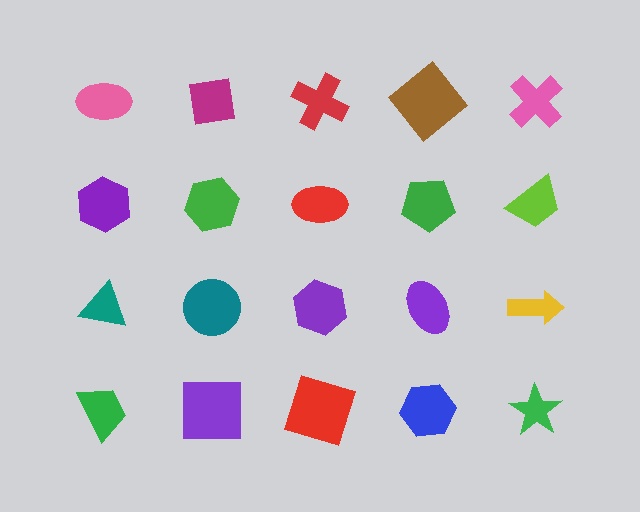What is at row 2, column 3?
A red ellipse.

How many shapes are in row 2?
5 shapes.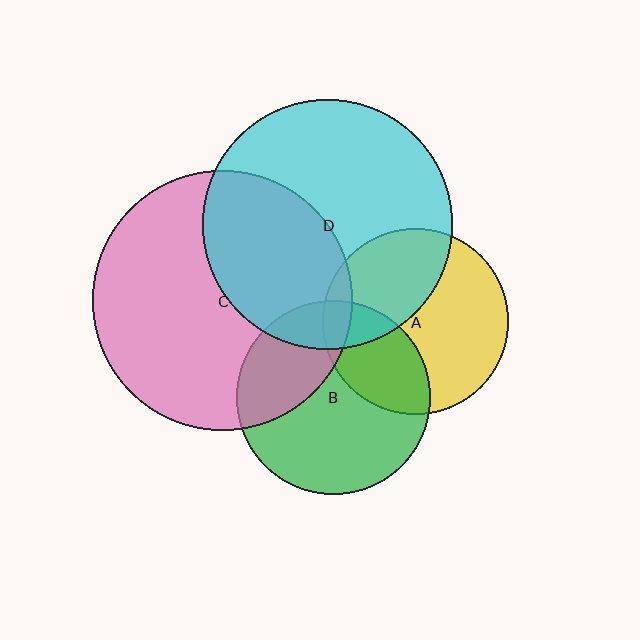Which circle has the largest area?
Circle C (pink).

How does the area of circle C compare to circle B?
Approximately 1.8 times.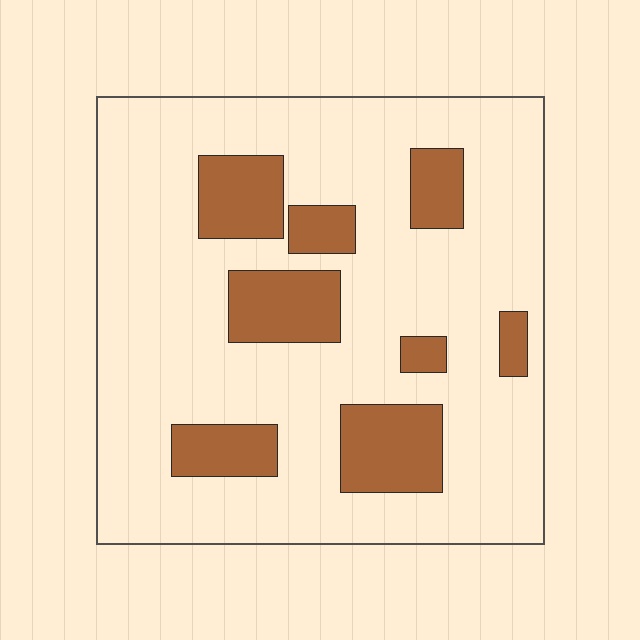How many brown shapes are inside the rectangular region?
8.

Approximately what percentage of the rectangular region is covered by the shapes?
Approximately 20%.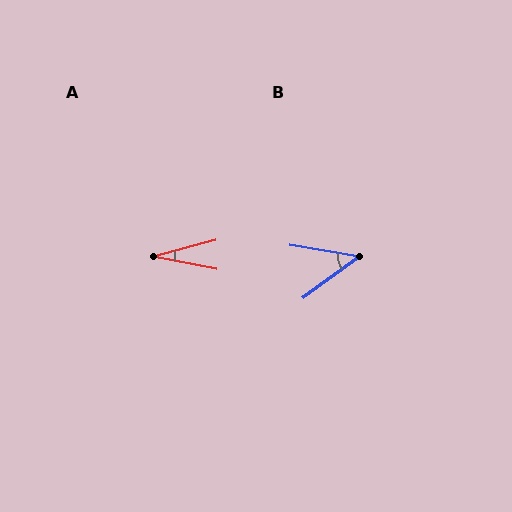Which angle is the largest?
B, at approximately 46 degrees.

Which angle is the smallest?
A, at approximately 27 degrees.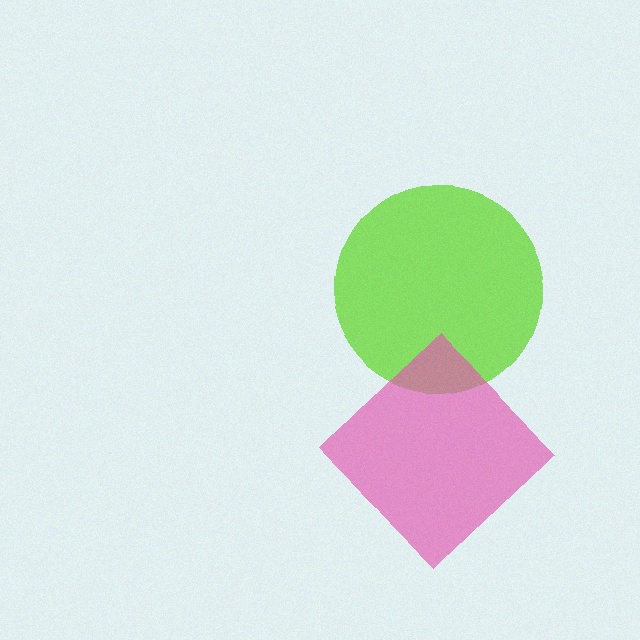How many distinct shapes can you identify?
There are 2 distinct shapes: a lime circle, a pink diamond.